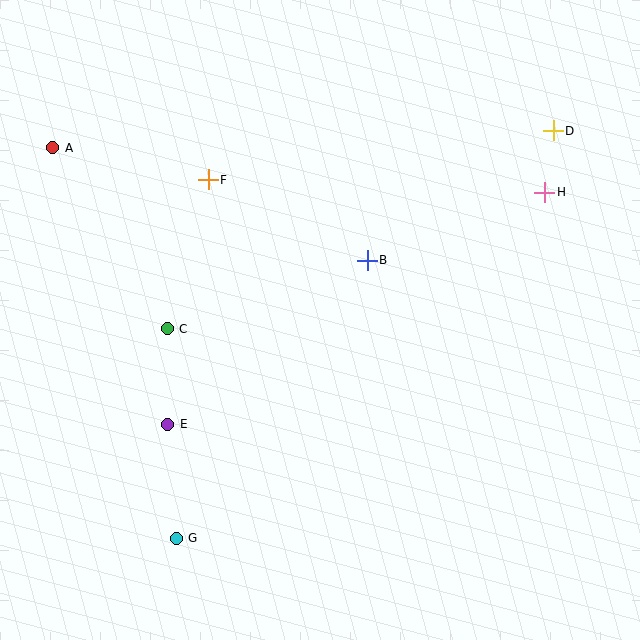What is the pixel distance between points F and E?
The distance between F and E is 248 pixels.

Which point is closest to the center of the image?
Point B at (367, 260) is closest to the center.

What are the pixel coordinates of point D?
Point D is at (553, 131).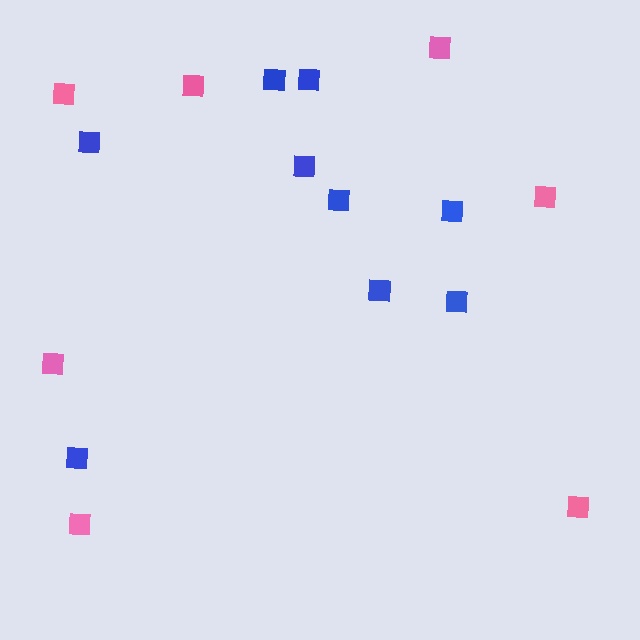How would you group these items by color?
There are 2 groups: one group of blue squares (9) and one group of pink squares (7).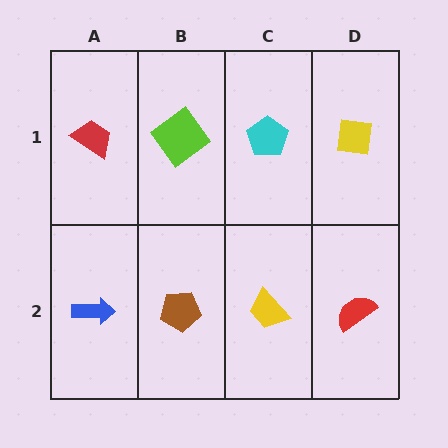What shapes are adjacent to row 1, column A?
A blue arrow (row 2, column A), a lime diamond (row 1, column B).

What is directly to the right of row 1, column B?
A cyan pentagon.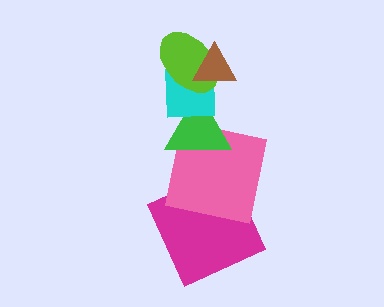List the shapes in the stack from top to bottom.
From top to bottom: the brown triangle, the lime ellipse, the cyan square, the green triangle, the pink square, the magenta square.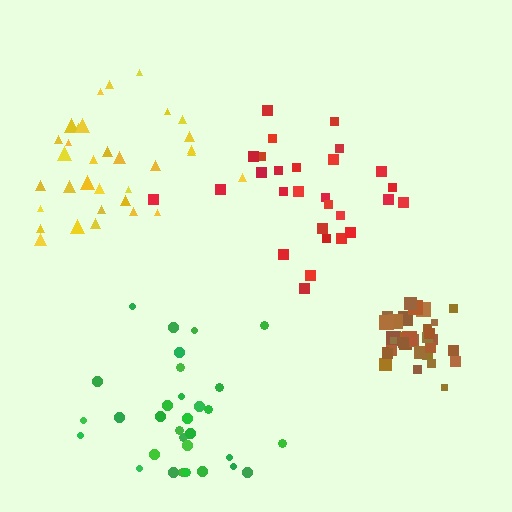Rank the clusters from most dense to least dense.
brown, yellow, green, red.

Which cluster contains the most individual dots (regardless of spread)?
Green (33).